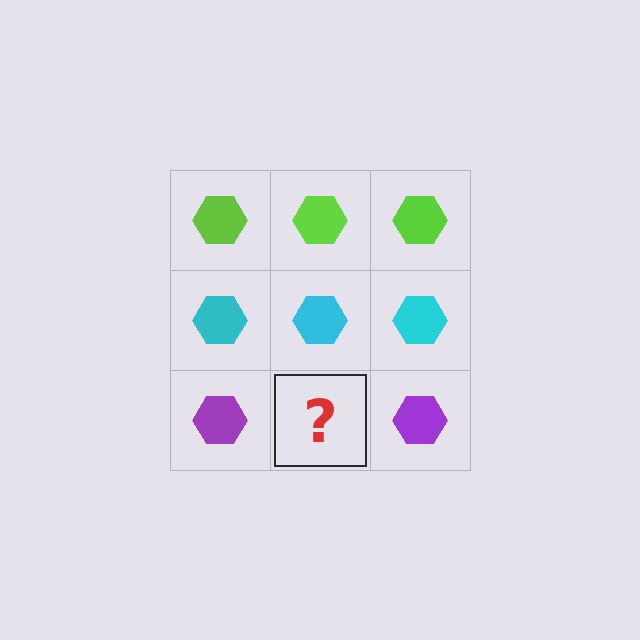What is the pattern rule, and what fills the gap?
The rule is that each row has a consistent color. The gap should be filled with a purple hexagon.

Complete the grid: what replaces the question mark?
The question mark should be replaced with a purple hexagon.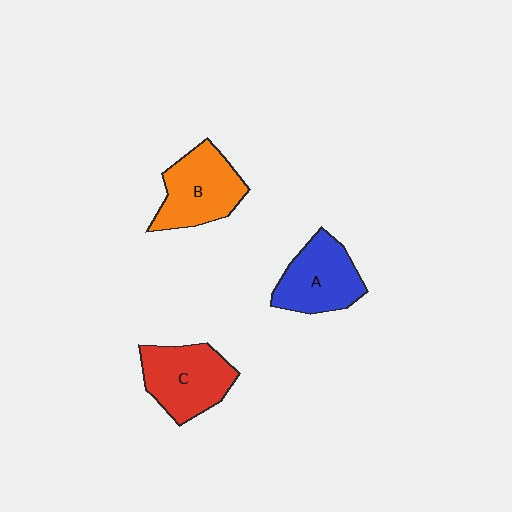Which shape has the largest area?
Shape C (red).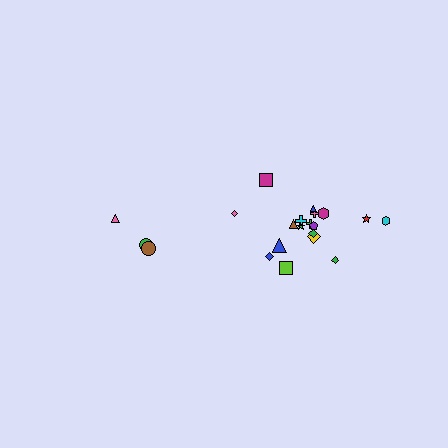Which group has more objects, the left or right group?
The right group.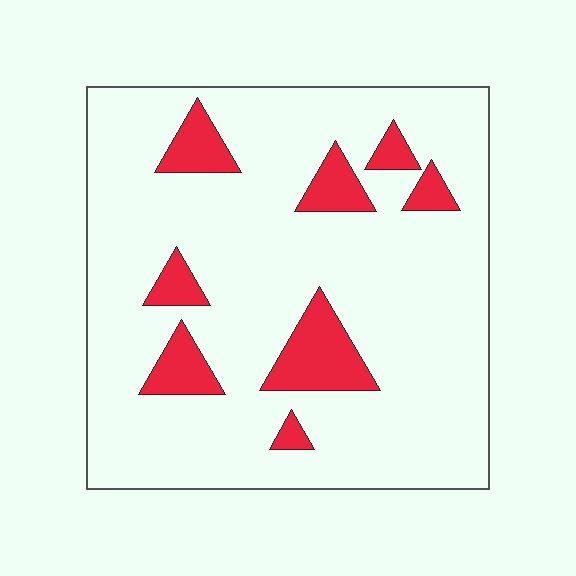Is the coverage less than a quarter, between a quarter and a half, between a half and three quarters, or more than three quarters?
Less than a quarter.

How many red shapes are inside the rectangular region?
8.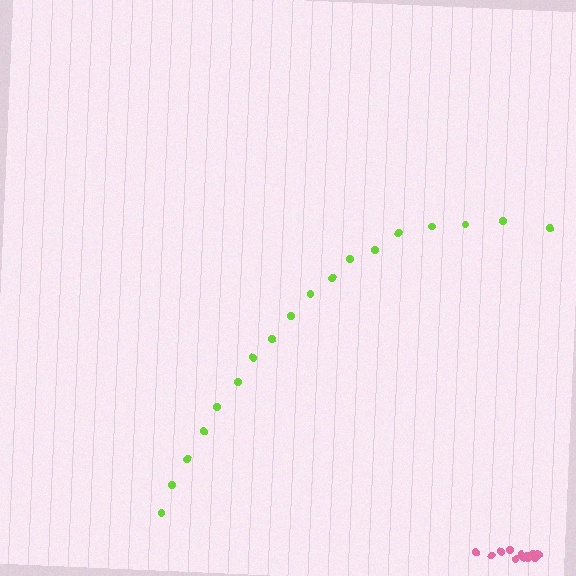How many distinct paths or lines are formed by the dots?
There are 2 distinct paths.